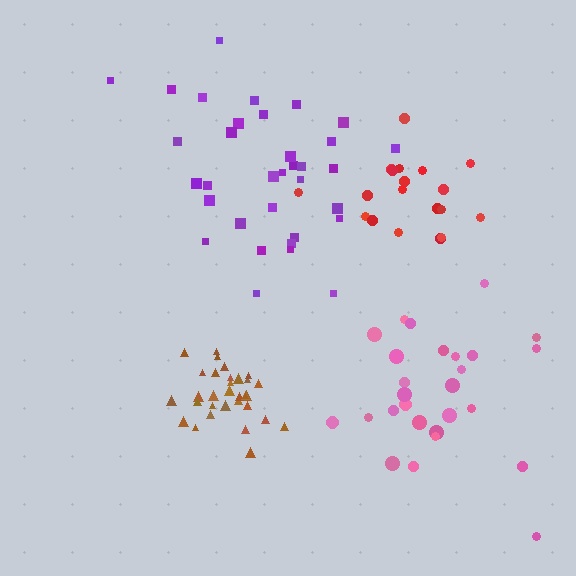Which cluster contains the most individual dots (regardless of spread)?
Purple (34).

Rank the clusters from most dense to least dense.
brown, red, pink, purple.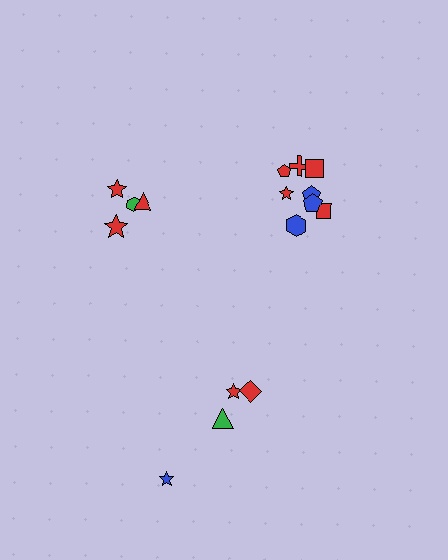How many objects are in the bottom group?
There are 4 objects.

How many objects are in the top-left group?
There are 4 objects.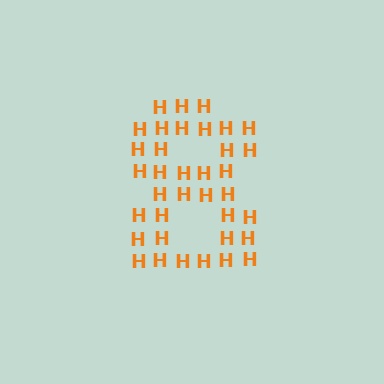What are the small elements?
The small elements are letter H's.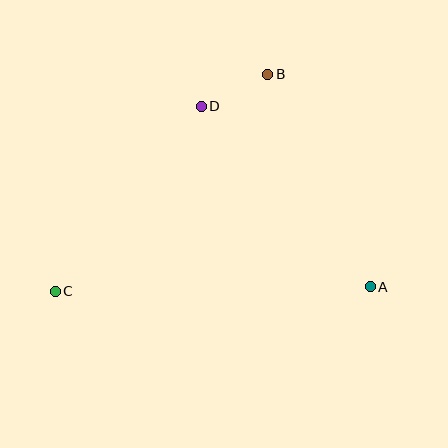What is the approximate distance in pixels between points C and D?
The distance between C and D is approximately 235 pixels.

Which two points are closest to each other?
Points B and D are closest to each other.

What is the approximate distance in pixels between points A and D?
The distance between A and D is approximately 247 pixels.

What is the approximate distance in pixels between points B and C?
The distance between B and C is approximately 304 pixels.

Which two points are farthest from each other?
Points A and C are farthest from each other.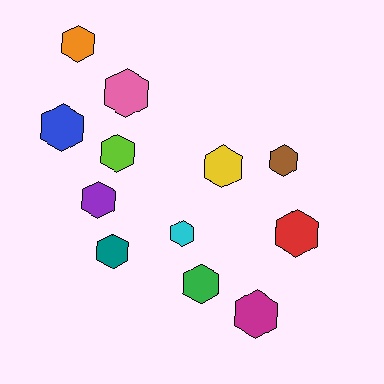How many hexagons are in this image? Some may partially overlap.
There are 12 hexagons.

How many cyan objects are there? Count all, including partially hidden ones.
There is 1 cyan object.